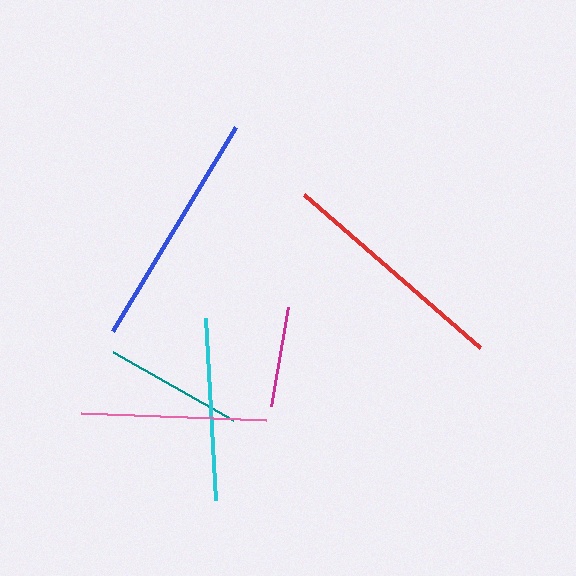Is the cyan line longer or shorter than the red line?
The red line is longer than the cyan line.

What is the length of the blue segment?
The blue segment is approximately 238 pixels long.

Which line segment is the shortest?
The magenta line is the shortest at approximately 100 pixels.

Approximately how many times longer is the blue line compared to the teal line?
The blue line is approximately 1.7 times the length of the teal line.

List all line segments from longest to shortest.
From longest to shortest: blue, red, pink, cyan, teal, magenta.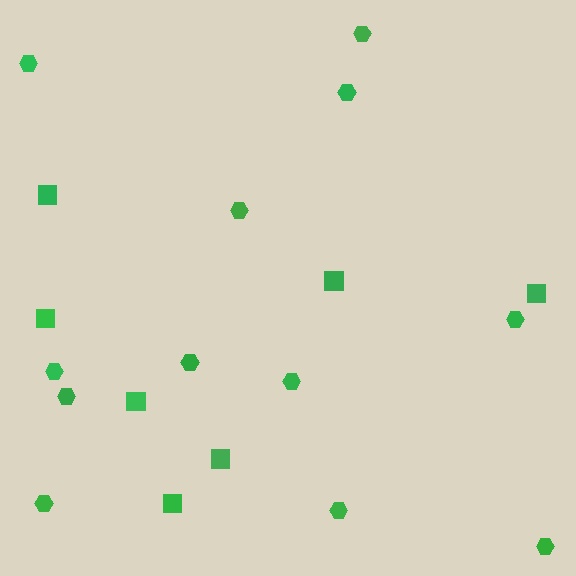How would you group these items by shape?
There are 2 groups: one group of squares (7) and one group of hexagons (12).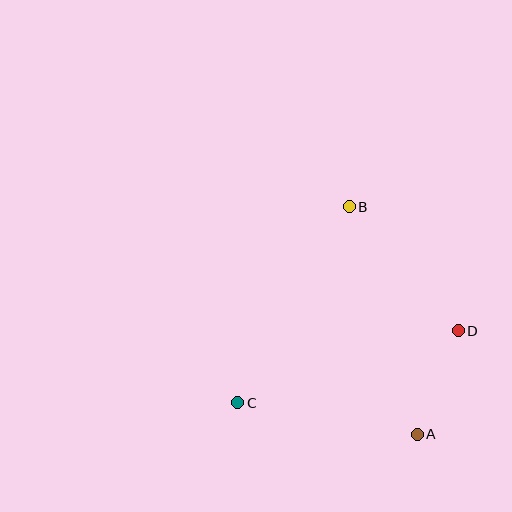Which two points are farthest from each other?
Points A and B are farthest from each other.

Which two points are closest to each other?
Points A and D are closest to each other.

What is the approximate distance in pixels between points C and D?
The distance between C and D is approximately 232 pixels.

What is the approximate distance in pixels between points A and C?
The distance between A and C is approximately 182 pixels.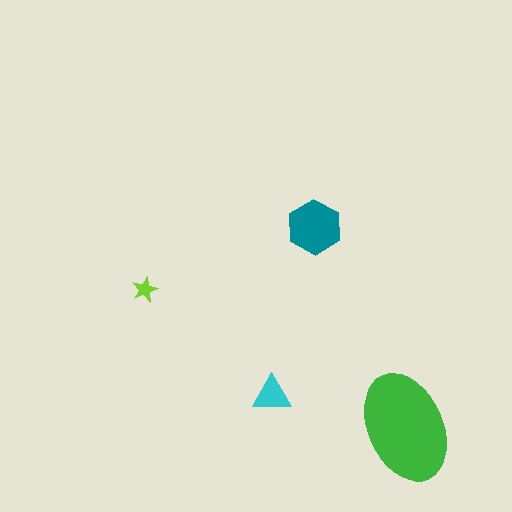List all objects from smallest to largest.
The lime star, the cyan triangle, the teal hexagon, the green ellipse.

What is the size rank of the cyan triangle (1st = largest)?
3rd.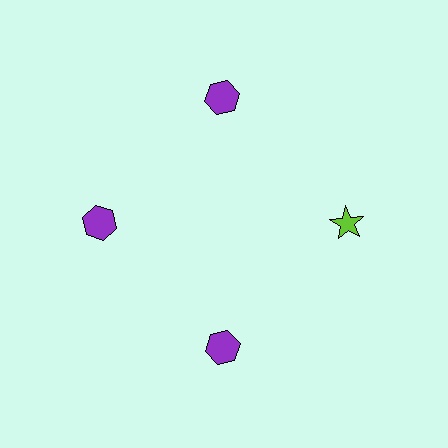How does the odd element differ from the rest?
It differs in both color (lime instead of purple) and shape (star instead of hexagon).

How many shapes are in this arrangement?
There are 4 shapes arranged in a ring pattern.